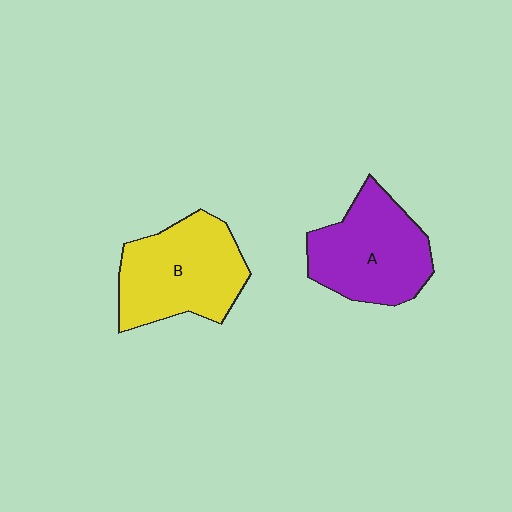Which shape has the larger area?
Shape B (yellow).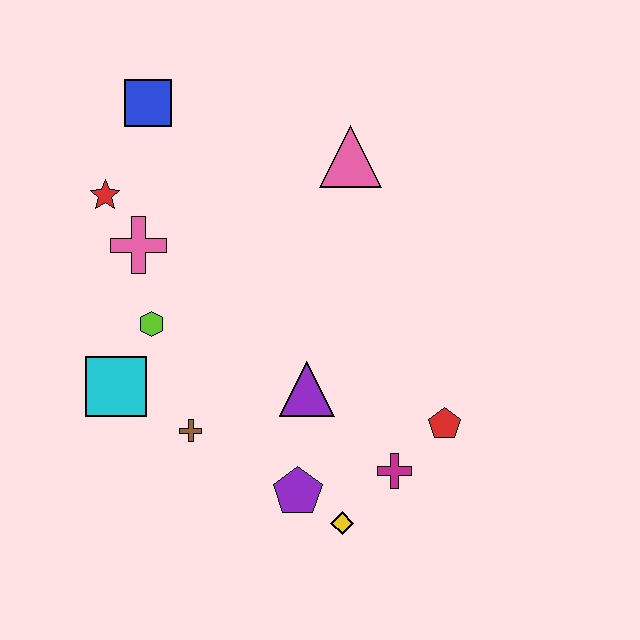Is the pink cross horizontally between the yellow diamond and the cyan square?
Yes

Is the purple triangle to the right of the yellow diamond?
No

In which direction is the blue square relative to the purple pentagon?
The blue square is above the purple pentagon.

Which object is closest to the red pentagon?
The magenta cross is closest to the red pentagon.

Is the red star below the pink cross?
No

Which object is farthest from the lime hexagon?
The red pentagon is farthest from the lime hexagon.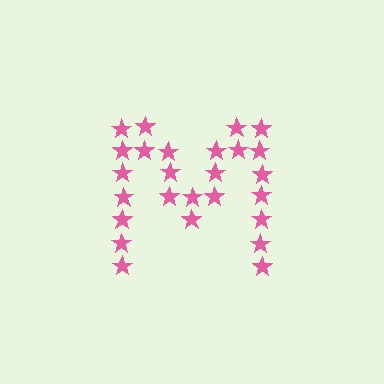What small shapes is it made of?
It is made of small stars.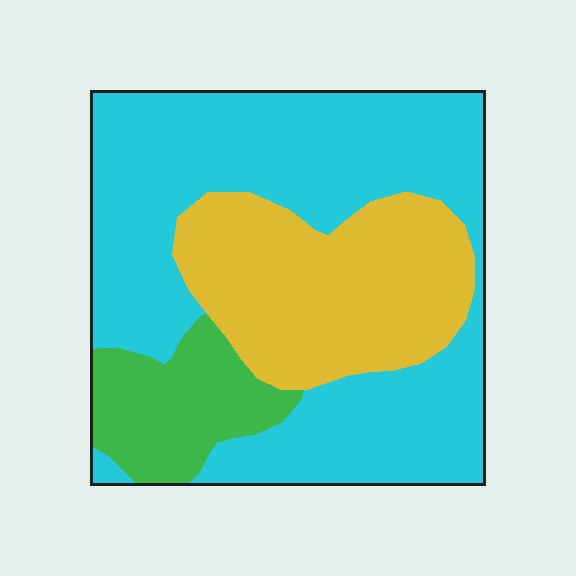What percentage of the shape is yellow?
Yellow covers about 30% of the shape.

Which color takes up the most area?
Cyan, at roughly 60%.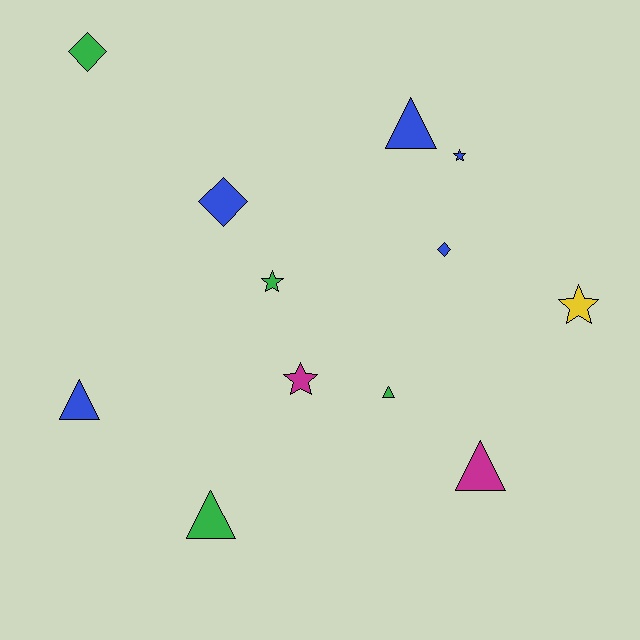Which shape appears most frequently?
Triangle, with 5 objects.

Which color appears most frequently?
Blue, with 5 objects.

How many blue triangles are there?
There are 2 blue triangles.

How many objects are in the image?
There are 12 objects.